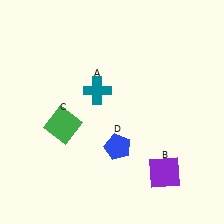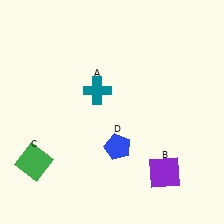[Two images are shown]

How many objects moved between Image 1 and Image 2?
1 object moved between the two images.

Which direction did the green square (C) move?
The green square (C) moved down.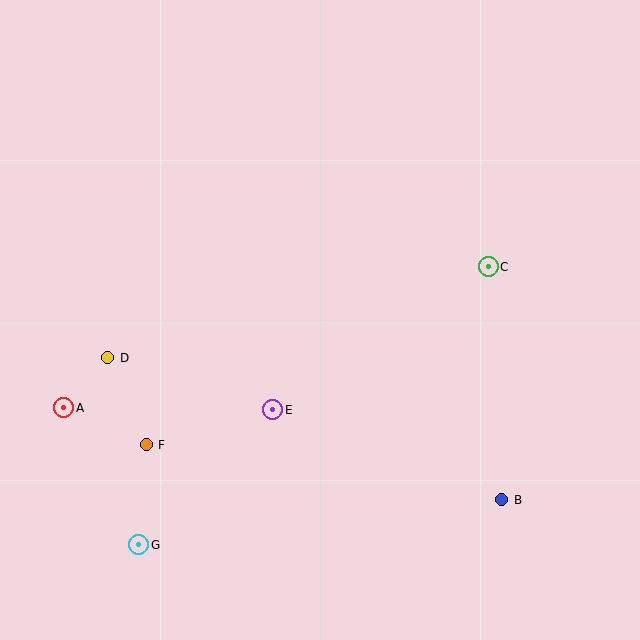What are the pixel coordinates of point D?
Point D is at (108, 358).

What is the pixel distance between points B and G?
The distance between B and G is 366 pixels.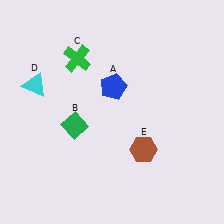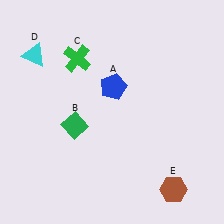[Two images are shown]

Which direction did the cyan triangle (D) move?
The cyan triangle (D) moved up.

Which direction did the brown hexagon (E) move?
The brown hexagon (E) moved down.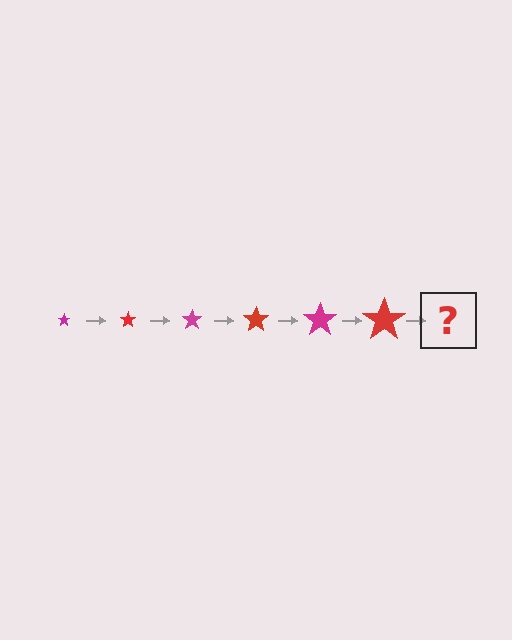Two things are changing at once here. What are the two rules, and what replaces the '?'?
The two rules are that the star grows larger each step and the color cycles through magenta and red. The '?' should be a magenta star, larger than the previous one.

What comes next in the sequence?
The next element should be a magenta star, larger than the previous one.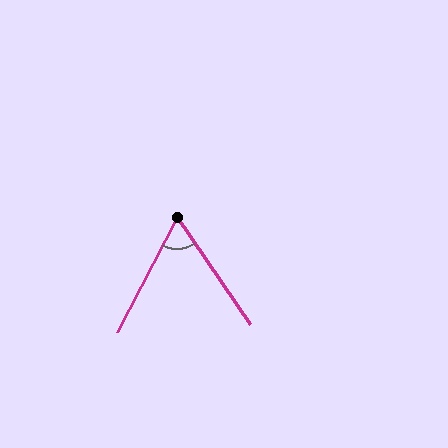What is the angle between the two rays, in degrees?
Approximately 62 degrees.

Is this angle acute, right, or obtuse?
It is acute.